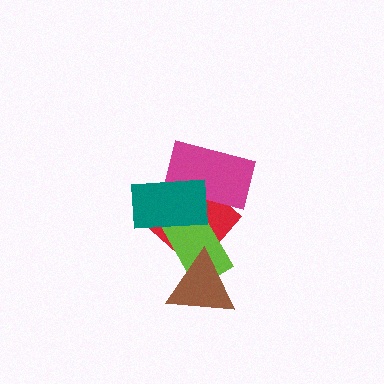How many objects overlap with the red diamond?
4 objects overlap with the red diamond.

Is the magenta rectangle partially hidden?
Yes, it is partially covered by another shape.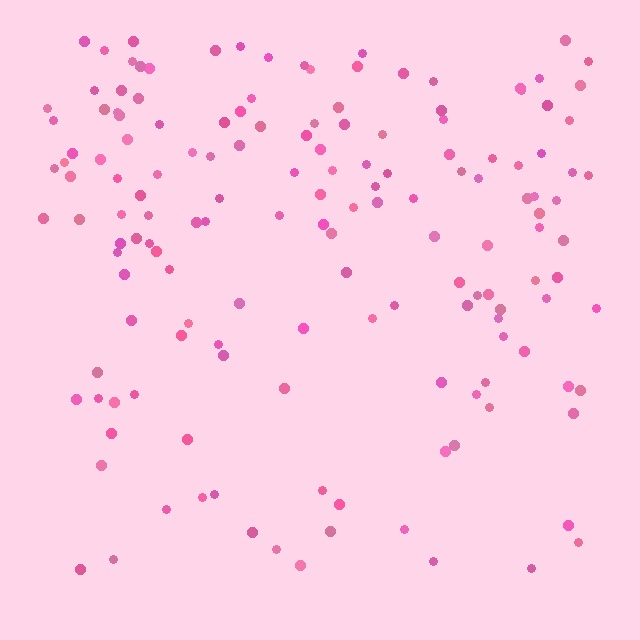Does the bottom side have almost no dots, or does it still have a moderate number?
Still a moderate number, just noticeably fewer than the top.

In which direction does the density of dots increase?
From bottom to top, with the top side densest.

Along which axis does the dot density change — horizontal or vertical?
Vertical.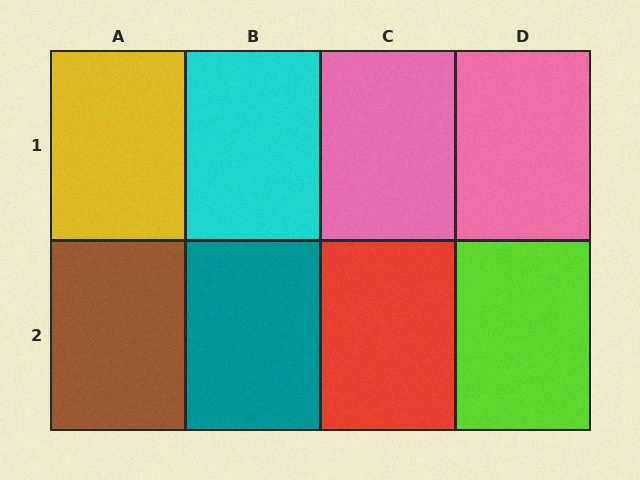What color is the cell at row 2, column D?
Lime.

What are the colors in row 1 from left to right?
Yellow, cyan, pink, pink.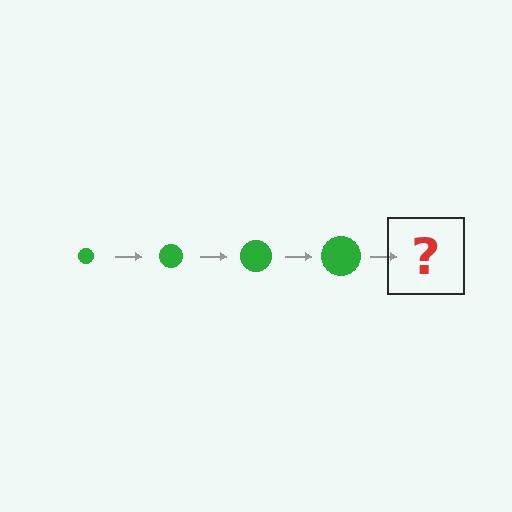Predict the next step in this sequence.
The next step is a green circle, larger than the previous one.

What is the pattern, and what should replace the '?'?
The pattern is that the circle gets progressively larger each step. The '?' should be a green circle, larger than the previous one.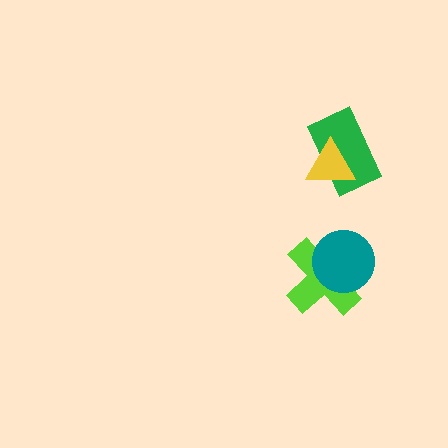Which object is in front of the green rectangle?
The yellow triangle is in front of the green rectangle.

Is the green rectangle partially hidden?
Yes, it is partially covered by another shape.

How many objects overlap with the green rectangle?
1 object overlaps with the green rectangle.